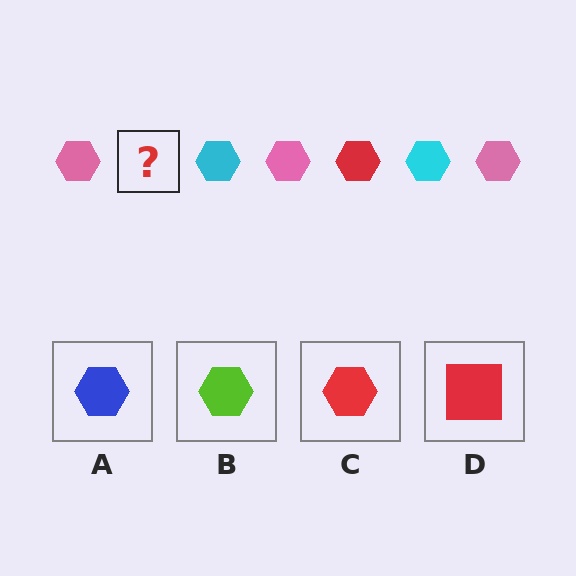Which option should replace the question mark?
Option C.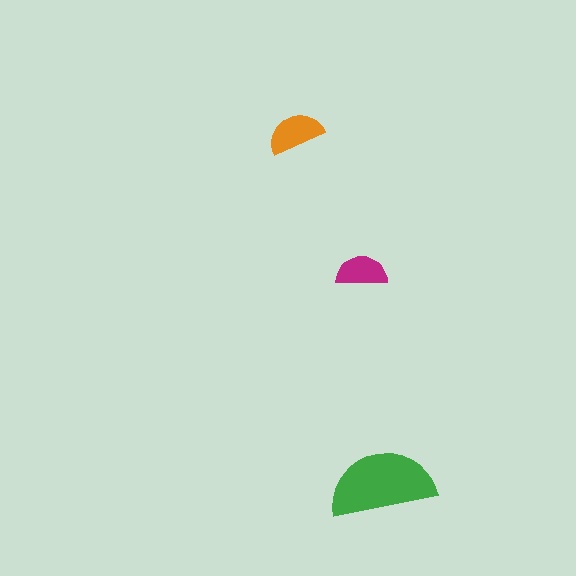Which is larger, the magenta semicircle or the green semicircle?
The green one.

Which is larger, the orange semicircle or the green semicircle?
The green one.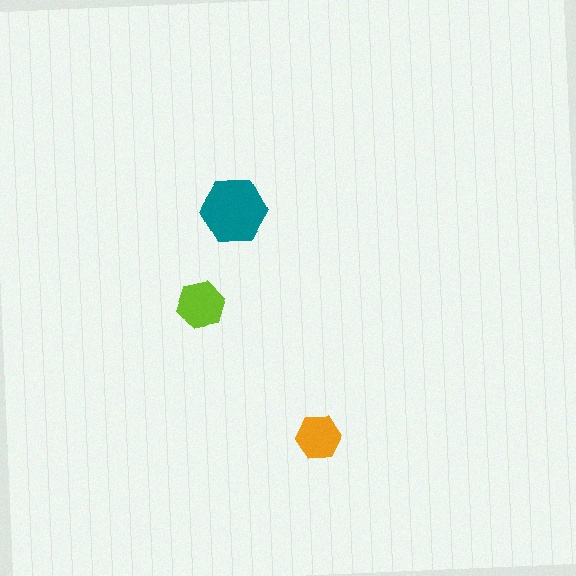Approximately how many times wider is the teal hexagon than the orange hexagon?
About 1.5 times wider.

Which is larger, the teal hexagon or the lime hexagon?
The teal one.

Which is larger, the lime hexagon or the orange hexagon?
The lime one.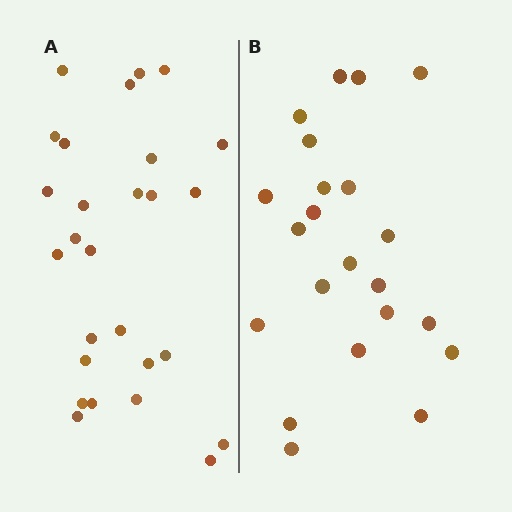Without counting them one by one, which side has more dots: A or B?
Region A (the left region) has more dots.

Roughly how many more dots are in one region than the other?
Region A has about 5 more dots than region B.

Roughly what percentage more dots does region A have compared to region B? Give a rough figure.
About 25% more.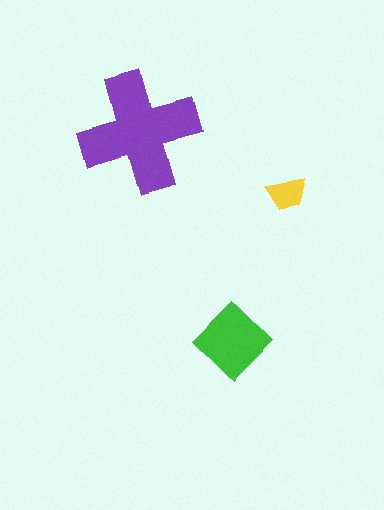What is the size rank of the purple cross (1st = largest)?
1st.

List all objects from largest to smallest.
The purple cross, the green diamond, the yellow trapezoid.